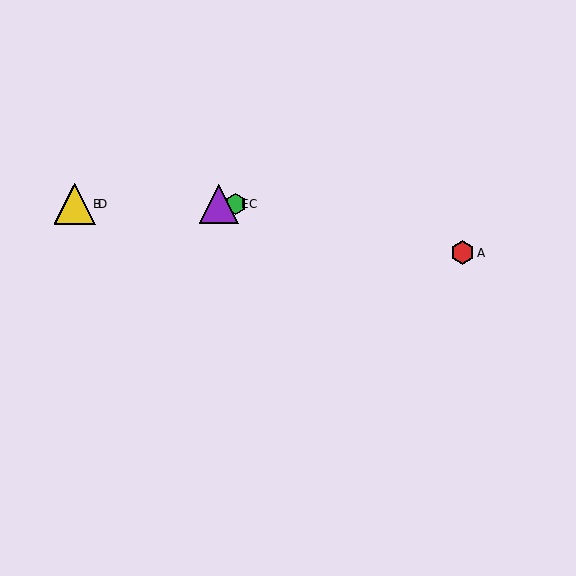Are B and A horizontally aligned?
No, B is at y≈204 and A is at y≈253.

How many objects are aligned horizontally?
4 objects (B, C, D, E) are aligned horizontally.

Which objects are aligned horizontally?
Objects B, C, D, E are aligned horizontally.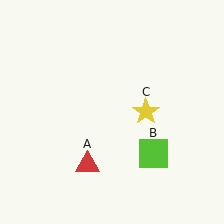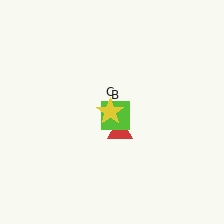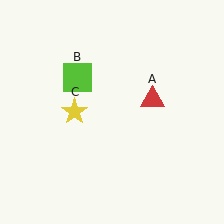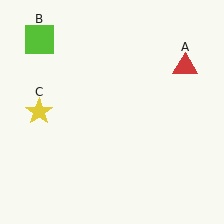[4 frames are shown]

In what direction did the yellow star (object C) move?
The yellow star (object C) moved left.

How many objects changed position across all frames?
3 objects changed position: red triangle (object A), lime square (object B), yellow star (object C).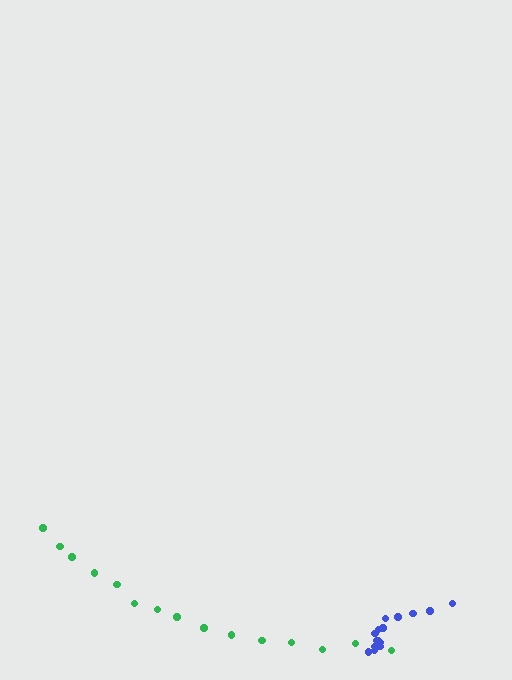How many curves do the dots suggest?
There are 2 distinct paths.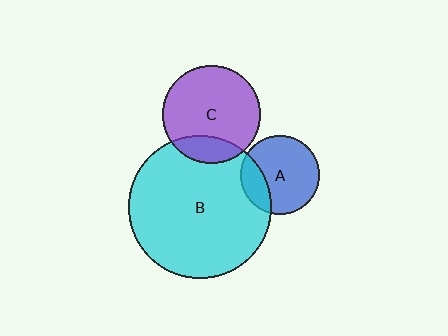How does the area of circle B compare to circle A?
Approximately 3.3 times.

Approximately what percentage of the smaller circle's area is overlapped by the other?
Approximately 20%.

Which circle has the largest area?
Circle B (cyan).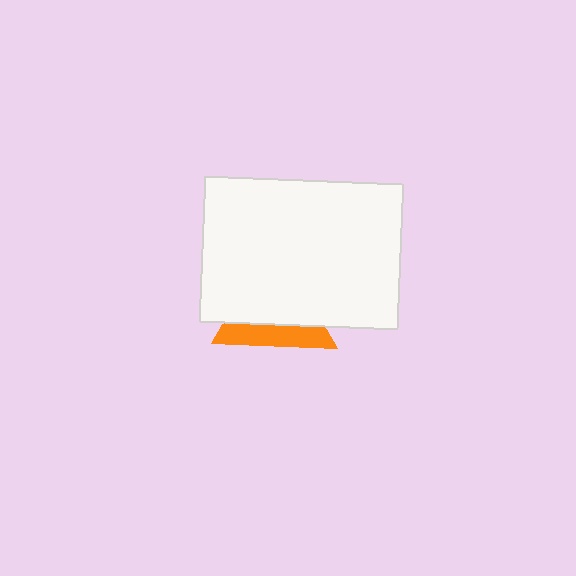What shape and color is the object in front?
The object in front is a white rectangle.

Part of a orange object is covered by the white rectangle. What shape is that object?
It is a triangle.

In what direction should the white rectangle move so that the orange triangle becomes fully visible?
The white rectangle should move up. That is the shortest direction to clear the overlap and leave the orange triangle fully visible.